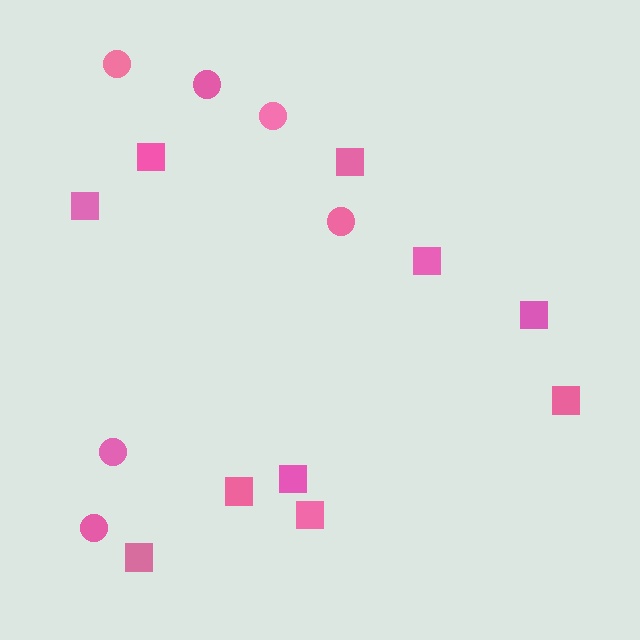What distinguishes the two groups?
There are 2 groups: one group of squares (10) and one group of circles (6).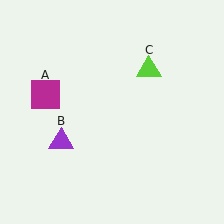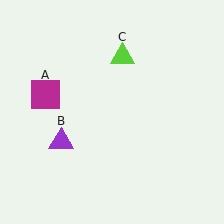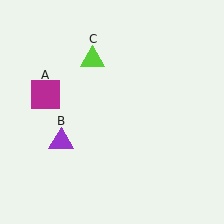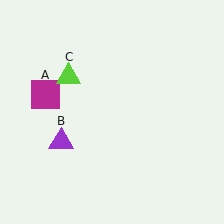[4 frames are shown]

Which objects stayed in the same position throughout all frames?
Magenta square (object A) and purple triangle (object B) remained stationary.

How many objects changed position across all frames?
1 object changed position: lime triangle (object C).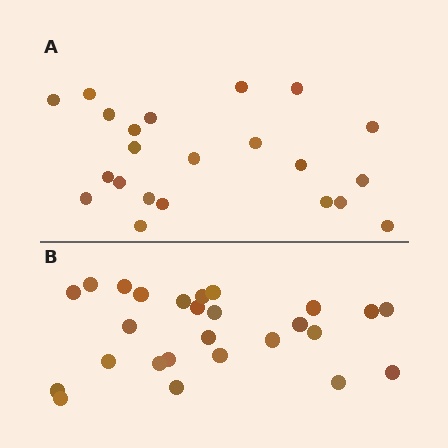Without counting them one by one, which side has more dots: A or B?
Region B (the bottom region) has more dots.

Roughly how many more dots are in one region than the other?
Region B has about 4 more dots than region A.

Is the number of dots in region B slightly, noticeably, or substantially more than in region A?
Region B has only slightly more — the two regions are fairly close. The ratio is roughly 1.2 to 1.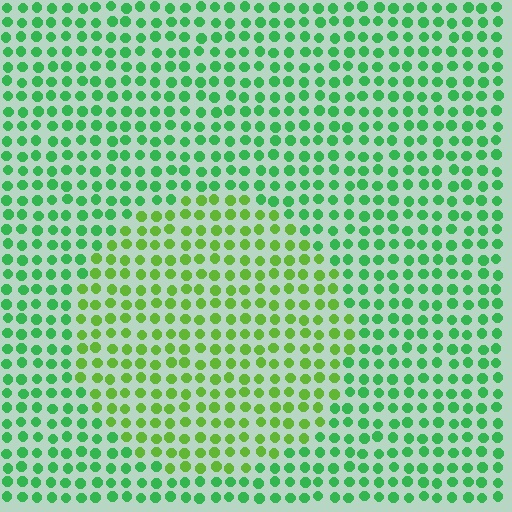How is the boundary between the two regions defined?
The boundary is defined purely by a slight shift in hue (about 34 degrees). Spacing, size, and orientation are identical on both sides.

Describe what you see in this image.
The image is filled with small green elements in a uniform arrangement. A circle-shaped region is visible where the elements are tinted to a slightly different hue, forming a subtle color boundary.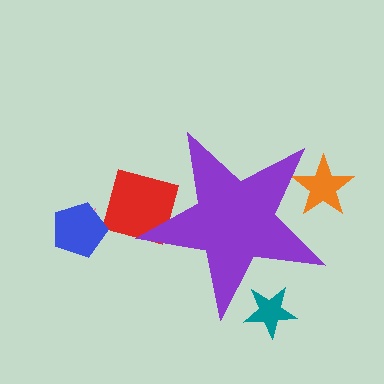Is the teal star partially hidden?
Yes, the teal star is partially hidden behind the purple star.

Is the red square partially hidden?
Yes, the red square is partially hidden behind the purple star.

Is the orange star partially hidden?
Yes, the orange star is partially hidden behind the purple star.